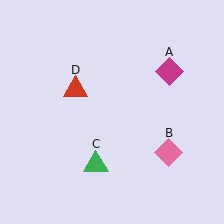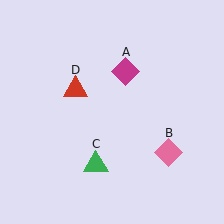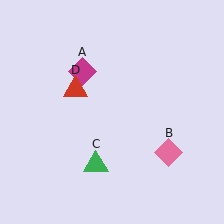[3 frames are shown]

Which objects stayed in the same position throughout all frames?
Pink diamond (object B) and green triangle (object C) and red triangle (object D) remained stationary.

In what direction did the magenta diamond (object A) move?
The magenta diamond (object A) moved left.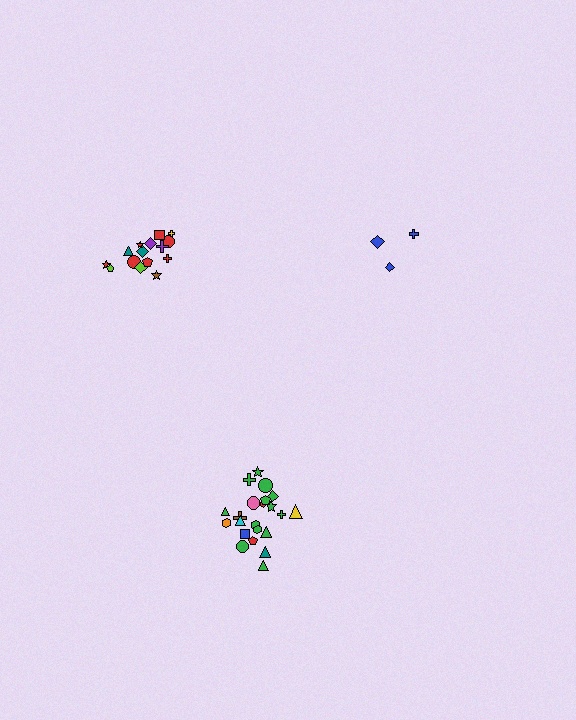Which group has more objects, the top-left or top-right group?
The top-left group.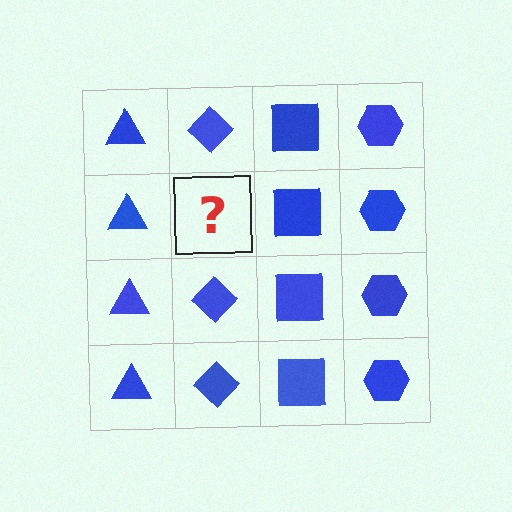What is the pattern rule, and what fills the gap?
The rule is that each column has a consistent shape. The gap should be filled with a blue diamond.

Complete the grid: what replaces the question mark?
The question mark should be replaced with a blue diamond.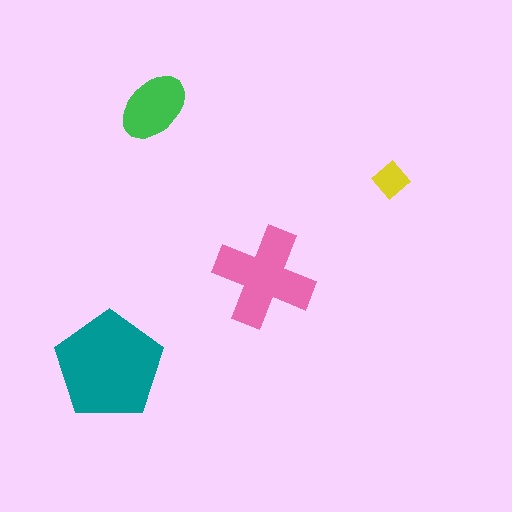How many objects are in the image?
There are 4 objects in the image.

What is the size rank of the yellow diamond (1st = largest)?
4th.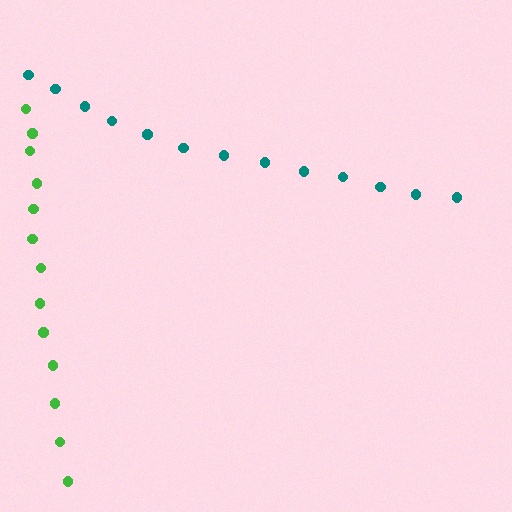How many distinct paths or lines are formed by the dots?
There are 2 distinct paths.